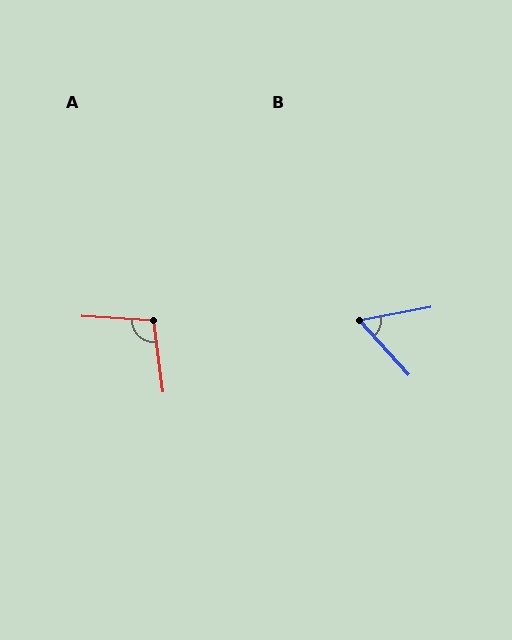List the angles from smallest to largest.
B (59°), A (101°).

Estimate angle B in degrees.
Approximately 59 degrees.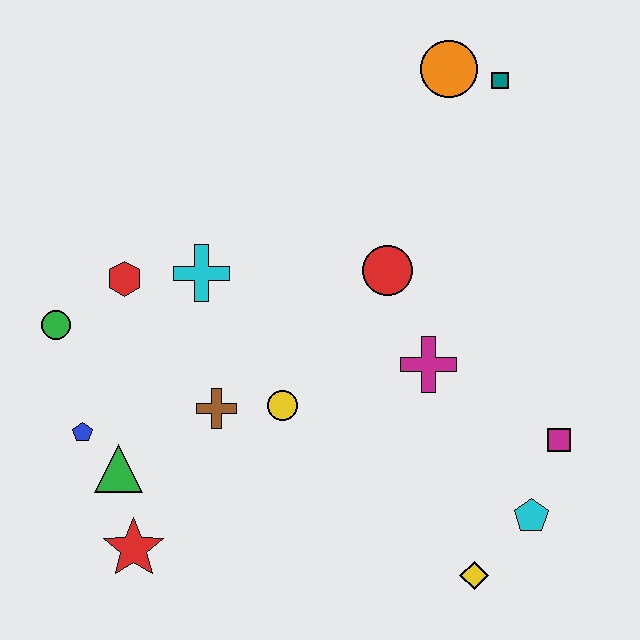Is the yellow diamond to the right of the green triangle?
Yes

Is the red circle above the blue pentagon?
Yes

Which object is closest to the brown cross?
The yellow circle is closest to the brown cross.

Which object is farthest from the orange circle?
The red star is farthest from the orange circle.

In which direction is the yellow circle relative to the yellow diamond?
The yellow circle is to the left of the yellow diamond.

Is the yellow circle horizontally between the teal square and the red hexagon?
Yes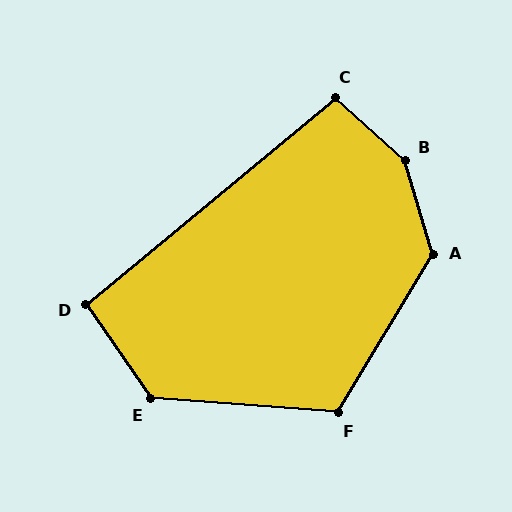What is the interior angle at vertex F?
Approximately 116 degrees (obtuse).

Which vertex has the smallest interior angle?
D, at approximately 95 degrees.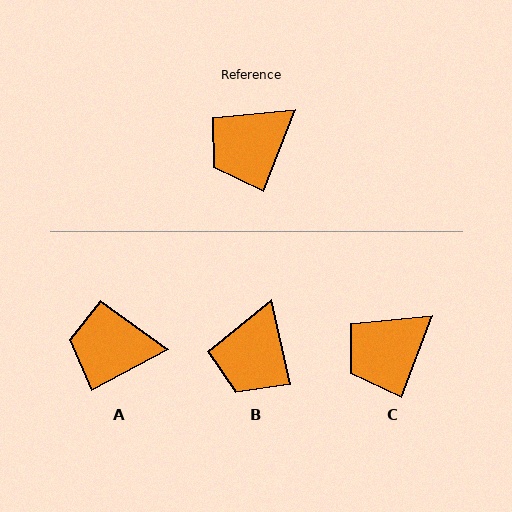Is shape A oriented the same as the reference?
No, it is off by about 41 degrees.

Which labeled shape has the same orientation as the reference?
C.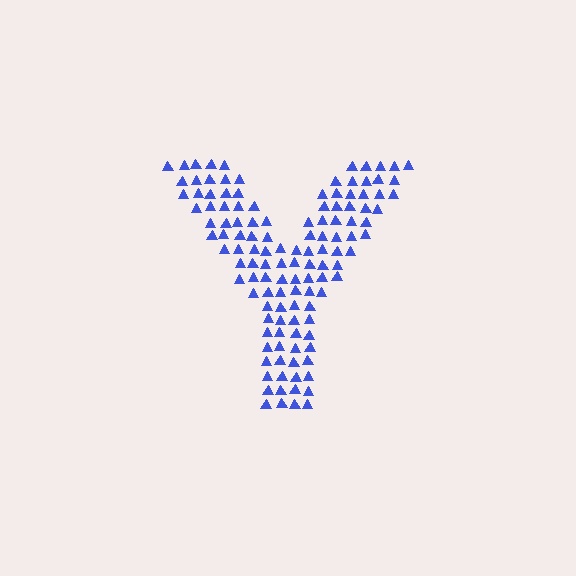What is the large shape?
The large shape is the letter Y.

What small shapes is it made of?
It is made of small triangles.